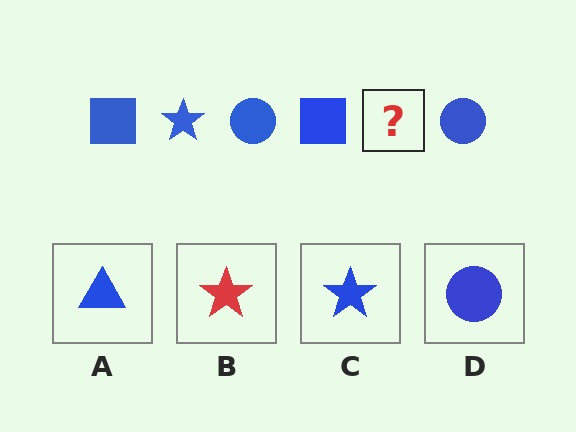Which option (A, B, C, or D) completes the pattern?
C.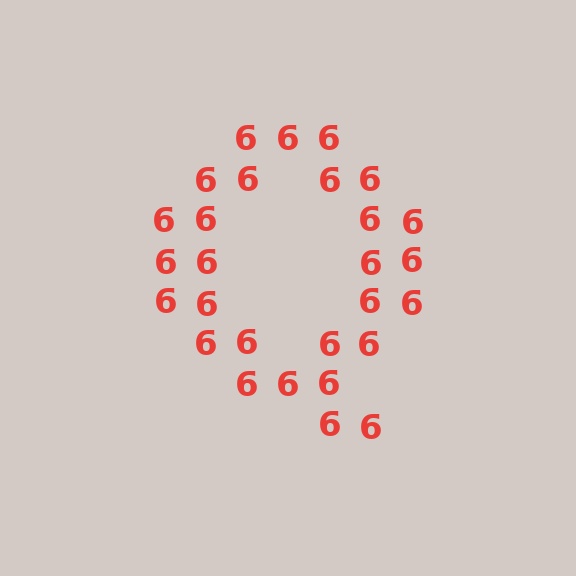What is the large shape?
The large shape is the letter Q.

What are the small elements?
The small elements are digit 6's.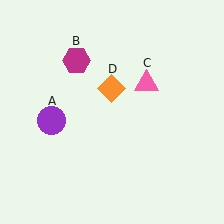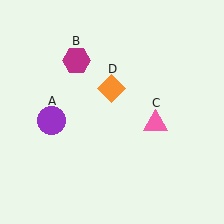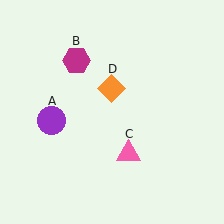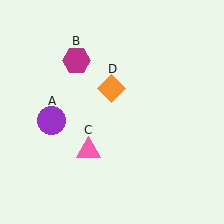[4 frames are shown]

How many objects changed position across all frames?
1 object changed position: pink triangle (object C).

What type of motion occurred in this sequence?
The pink triangle (object C) rotated clockwise around the center of the scene.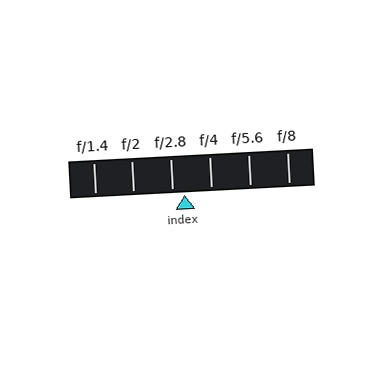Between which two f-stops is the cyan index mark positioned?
The index mark is between f/2.8 and f/4.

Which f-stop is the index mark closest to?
The index mark is closest to f/2.8.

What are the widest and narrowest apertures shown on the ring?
The widest aperture shown is f/1.4 and the narrowest is f/8.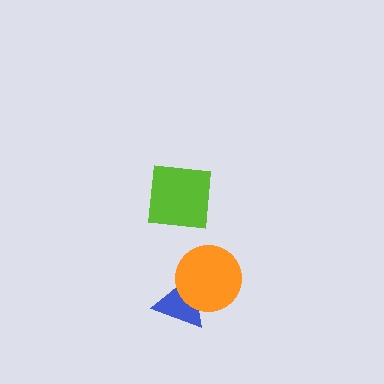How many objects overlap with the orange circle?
1 object overlaps with the orange circle.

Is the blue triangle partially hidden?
Yes, it is partially covered by another shape.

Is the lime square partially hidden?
No, no other shape covers it.